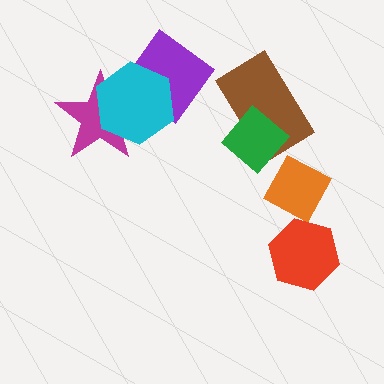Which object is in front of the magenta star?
The cyan hexagon is in front of the magenta star.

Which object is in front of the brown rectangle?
The green diamond is in front of the brown rectangle.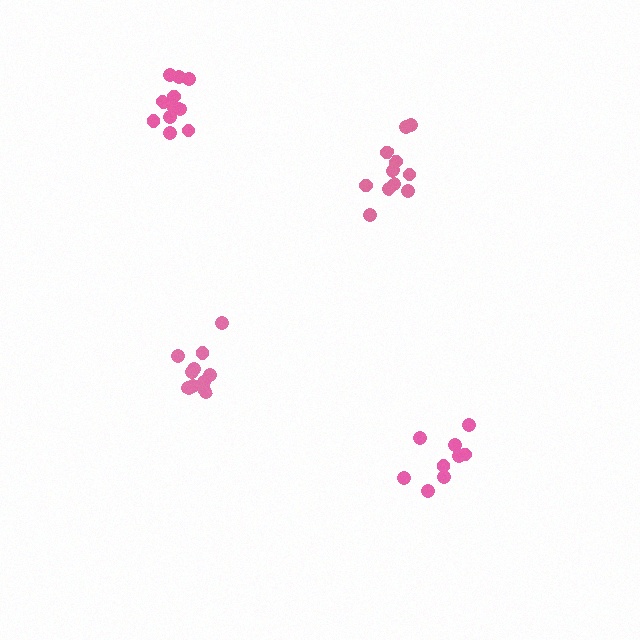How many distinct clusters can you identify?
There are 4 distinct clusters.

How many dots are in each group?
Group 1: 11 dots, Group 2: 11 dots, Group 3: 9 dots, Group 4: 11 dots (42 total).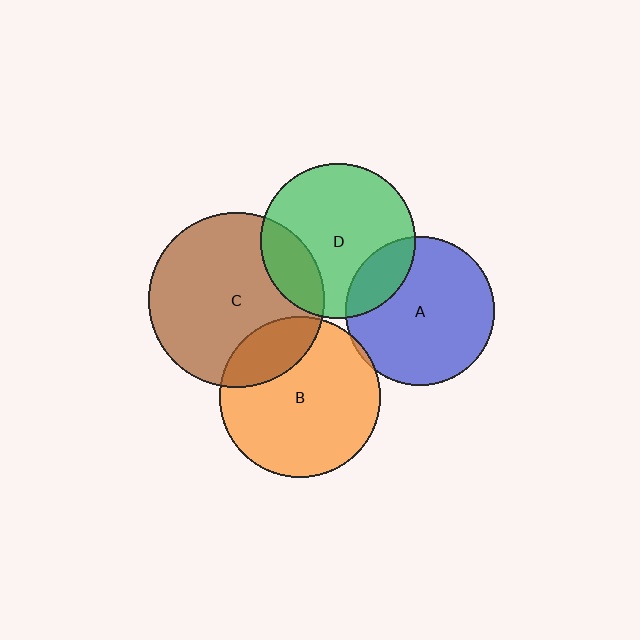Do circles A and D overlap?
Yes.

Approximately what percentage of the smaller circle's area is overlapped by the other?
Approximately 20%.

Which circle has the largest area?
Circle C (brown).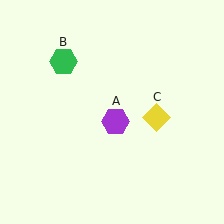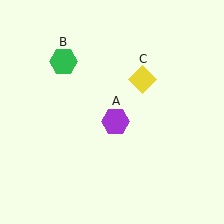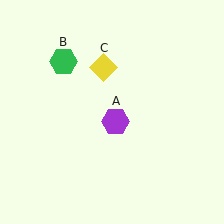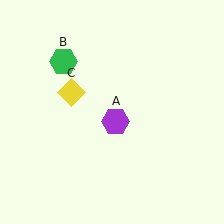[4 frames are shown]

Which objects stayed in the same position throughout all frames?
Purple hexagon (object A) and green hexagon (object B) remained stationary.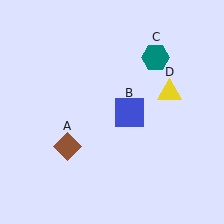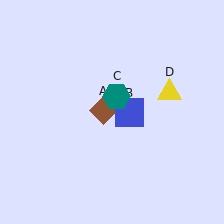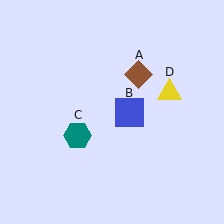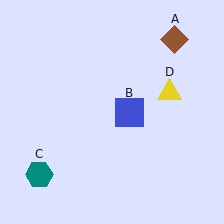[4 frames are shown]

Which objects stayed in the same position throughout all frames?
Blue square (object B) and yellow triangle (object D) remained stationary.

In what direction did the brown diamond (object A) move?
The brown diamond (object A) moved up and to the right.